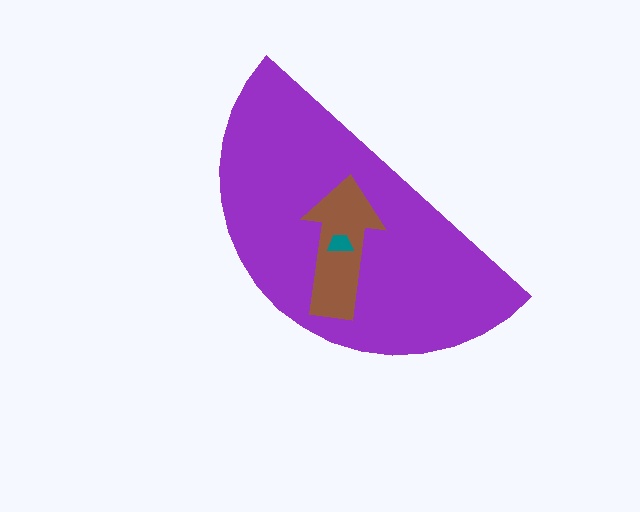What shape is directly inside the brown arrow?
The teal trapezoid.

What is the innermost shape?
The teal trapezoid.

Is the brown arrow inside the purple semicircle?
Yes.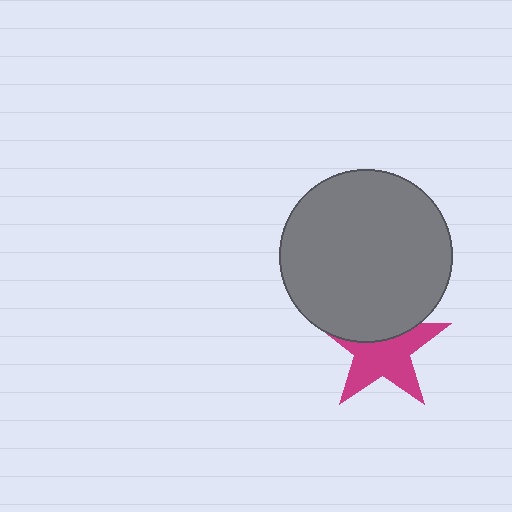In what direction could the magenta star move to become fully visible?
The magenta star could move down. That would shift it out from behind the gray circle entirely.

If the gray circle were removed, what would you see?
You would see the complete magenta star.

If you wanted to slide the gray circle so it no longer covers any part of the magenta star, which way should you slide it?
Slide it up — that is the most direct way to separate the two shapes.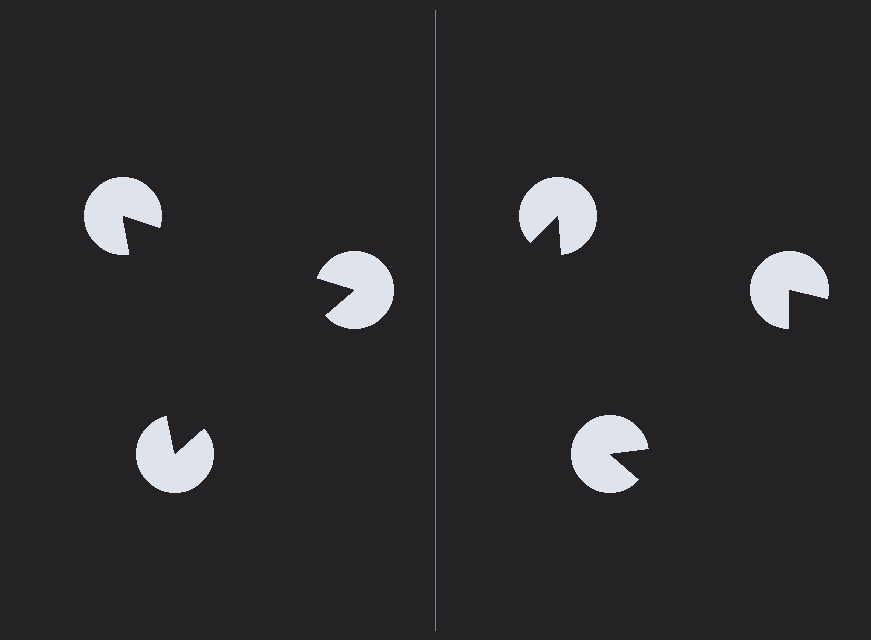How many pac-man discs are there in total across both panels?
6 — 3 on each side.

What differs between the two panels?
The pac-man discs are positioned identically on both sides; only the wedge orientations differ. On the left they align to a triangle; on the right they are misaligned.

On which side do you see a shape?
An illusory triangle appears on the left side. On the right side the wedge cuts are rotated, so no coherent shape forms.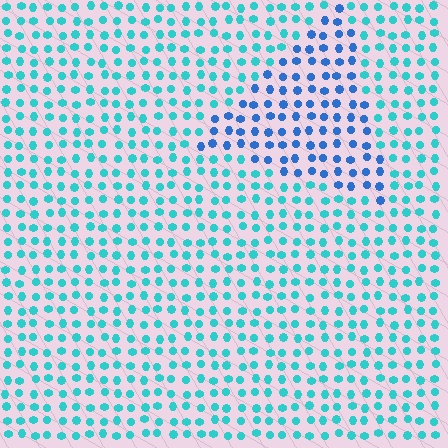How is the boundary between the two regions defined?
The boundary is defined purely by a slight shift in hue (about 36 degrees). Spacing, size, and orientation are identical on both sides.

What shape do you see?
I see a triangle.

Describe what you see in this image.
The image is filled with small cyan elements in a uniform arrangement. A triangle-shaped region is visible where the elements are tinted to a slightly different hue, forming a subtle color boundary.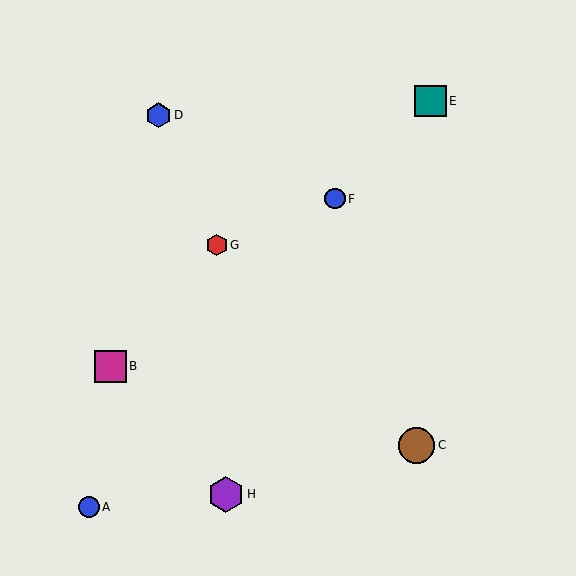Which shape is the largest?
The purple hexagon (labeled H) is the largest.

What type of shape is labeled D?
Shape D is a blue hexagon.